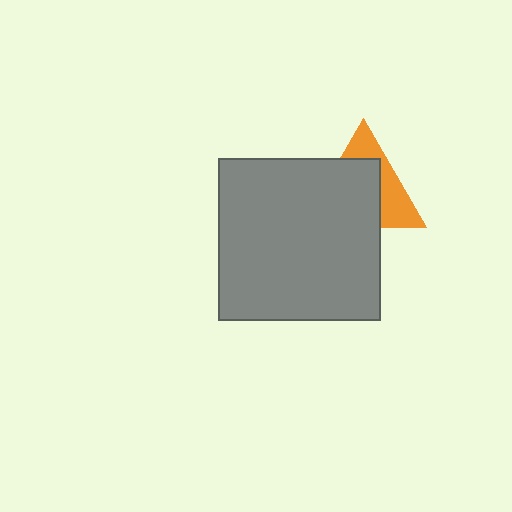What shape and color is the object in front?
The object in front is a gray square.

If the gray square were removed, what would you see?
You would see the complete orange triangle.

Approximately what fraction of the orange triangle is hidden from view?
Roughly 62% of the orange triangle is hidden behind the gray square.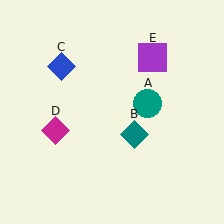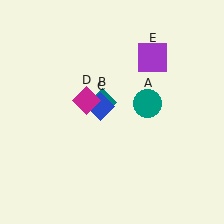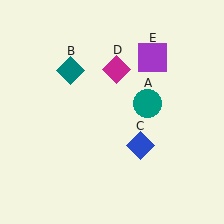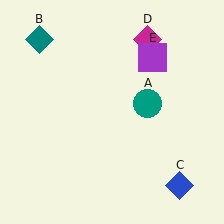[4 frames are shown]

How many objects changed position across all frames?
3 objects changed position: teal diamond (object B), blue diamond (object C), magenta diamond (object D).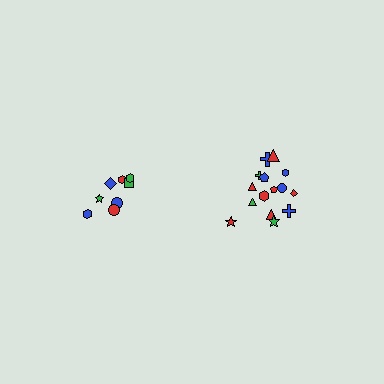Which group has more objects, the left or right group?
The right group.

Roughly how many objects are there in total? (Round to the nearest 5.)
Roughly 25 objects in total.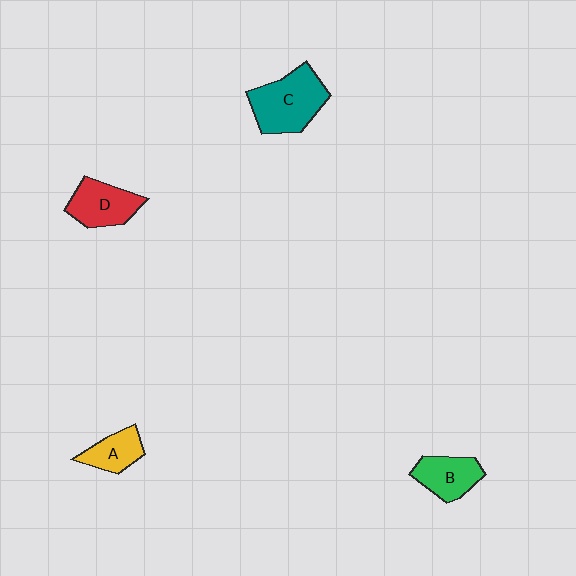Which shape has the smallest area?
Shape A (yellow).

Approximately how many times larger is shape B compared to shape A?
Approximately 1.2 times.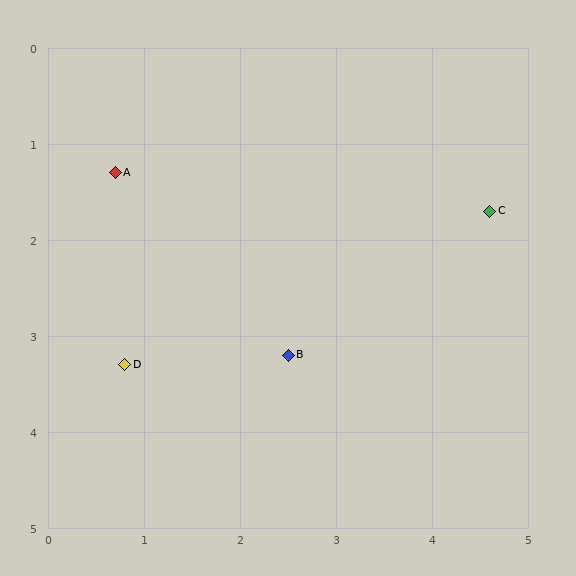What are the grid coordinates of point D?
Point D is at approximately (0.8, 3.3).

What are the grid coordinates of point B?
Point B is at approximately (2.5, 3.2).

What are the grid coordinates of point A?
Point A is at approximately (0.7, 1.3).